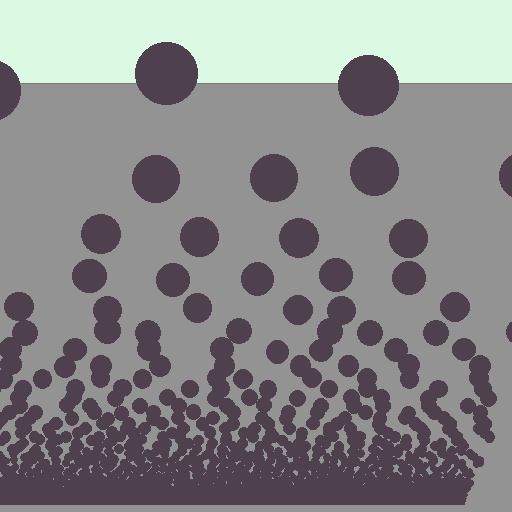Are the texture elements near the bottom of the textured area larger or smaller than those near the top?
Smaller. The gradient is inverted — elements near the bottom are smaller and denser.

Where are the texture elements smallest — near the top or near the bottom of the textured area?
Near the bottom.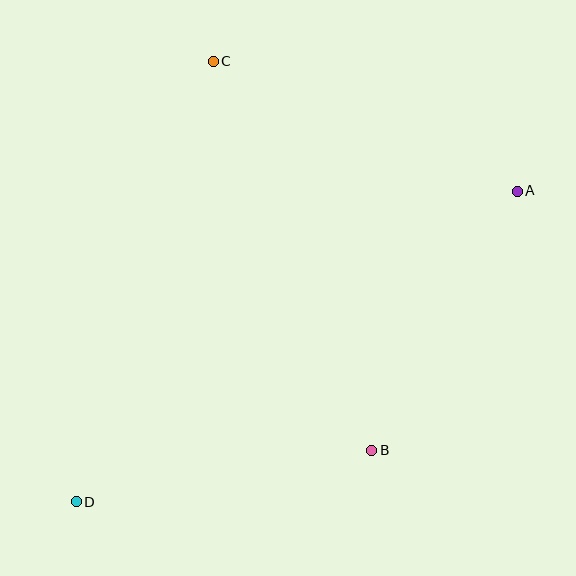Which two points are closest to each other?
Points A and B are closest to each other.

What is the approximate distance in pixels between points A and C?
The distance between A and C is approximately 331 pixels.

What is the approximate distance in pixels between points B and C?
The distance between B and C is approximately 421 pixels.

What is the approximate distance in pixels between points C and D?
The distance between C and D is approximately 461 pixels.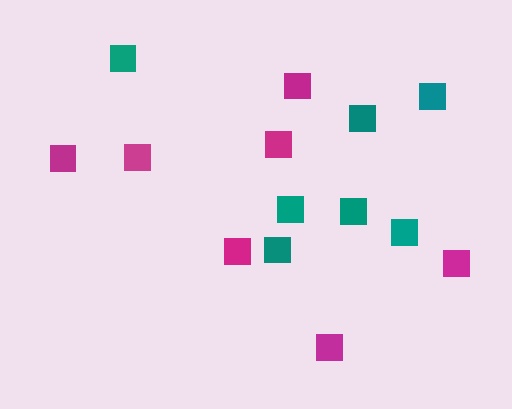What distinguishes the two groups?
There are 2 groups: one group of teal squares (7) and one group of magenta squares (7).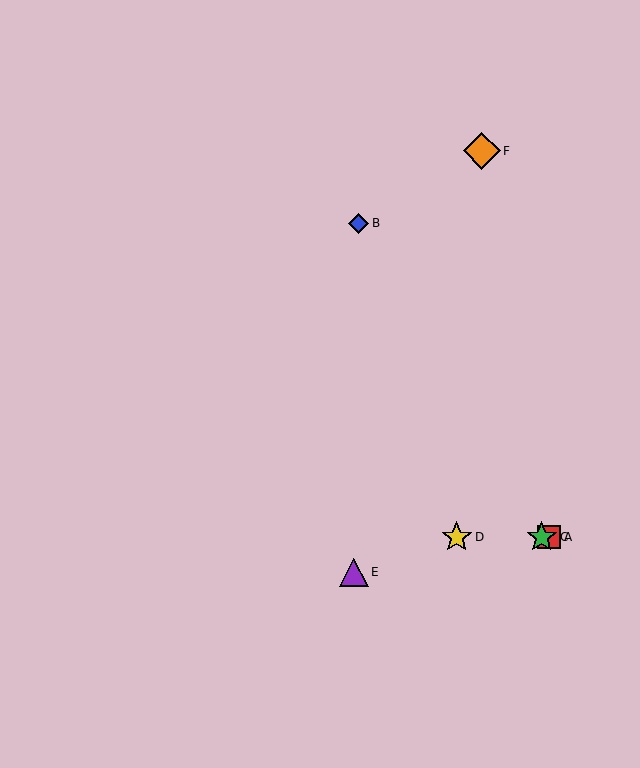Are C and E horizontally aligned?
No, C is at y≈537 and E is at y≈573.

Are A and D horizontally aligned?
Yes, both are at y≈537.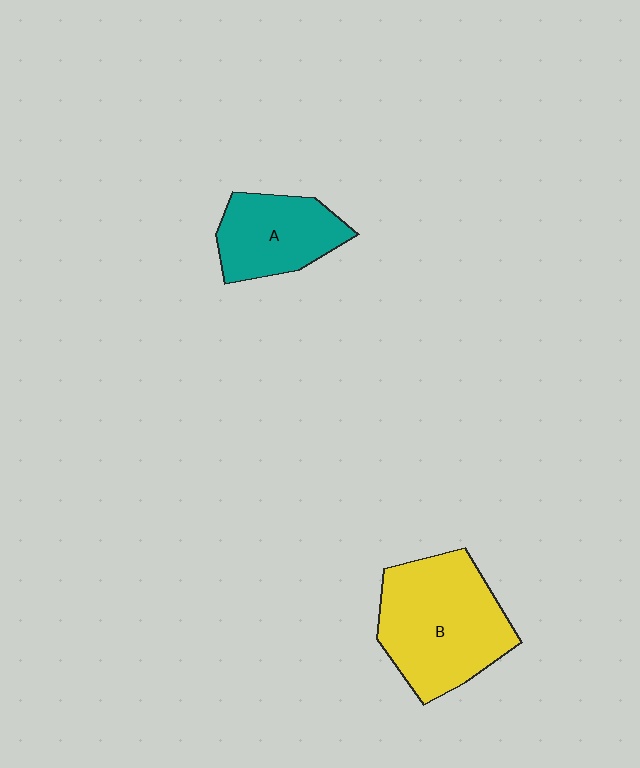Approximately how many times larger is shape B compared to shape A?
Approximately 1.6 times.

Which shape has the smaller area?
Shape A (teal).